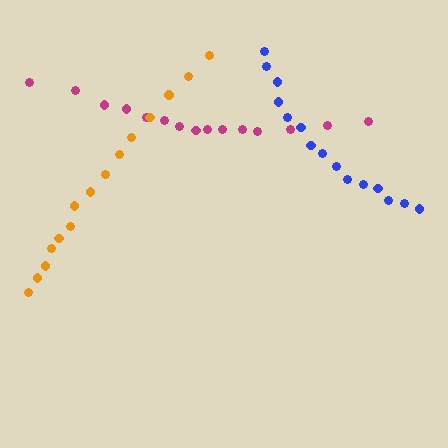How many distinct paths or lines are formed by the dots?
There are 3 distinct paths.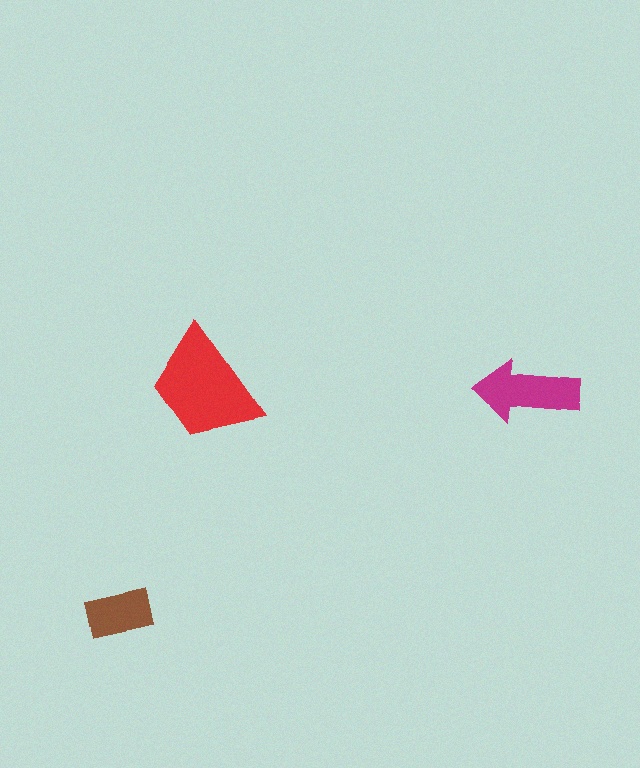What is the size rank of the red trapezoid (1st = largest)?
1st.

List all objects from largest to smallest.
The red trapezoid, the magenta arrow, the brown rectangle.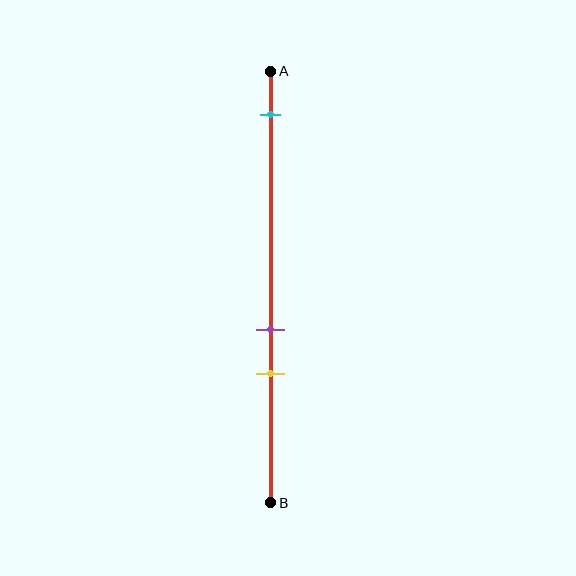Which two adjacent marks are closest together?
The purple and yellow marks are the closest adjacent pair.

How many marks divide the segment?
There are 3 marks dividing the segment.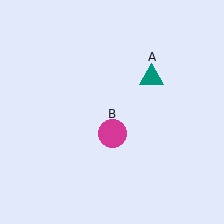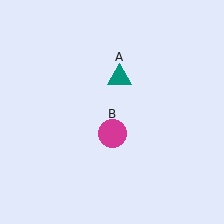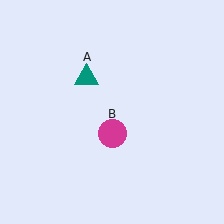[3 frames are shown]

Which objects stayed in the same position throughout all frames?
Magenta circle (object B) remained stationary.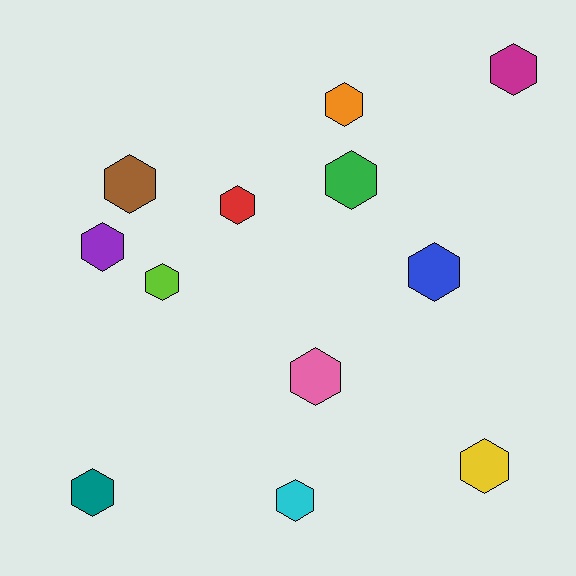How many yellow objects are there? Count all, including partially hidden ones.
There is 1 yellow object.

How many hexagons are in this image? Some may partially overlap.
There are 12 hexagons.